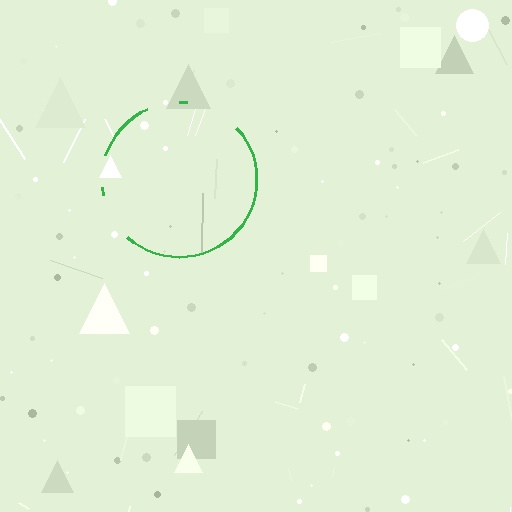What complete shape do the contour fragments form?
The contour fragments form a circle.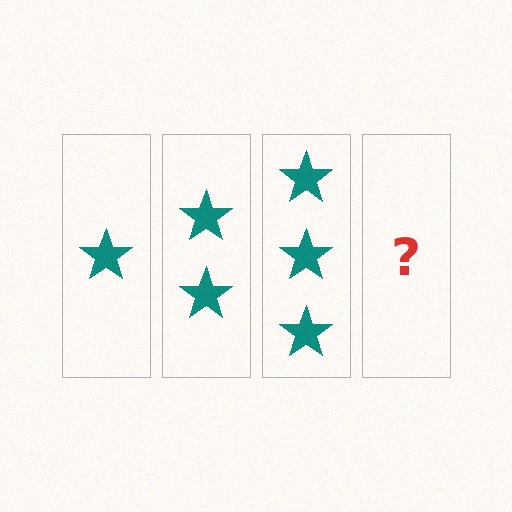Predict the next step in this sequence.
The next step is 4 stars.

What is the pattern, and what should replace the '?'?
The pattern is that each step adds one more star. The '?' should be 4 stars.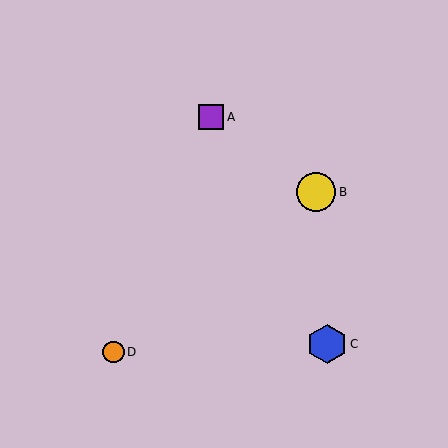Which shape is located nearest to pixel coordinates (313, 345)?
The blue hexagon (labeled C) at (327, 344) is nearest to that location.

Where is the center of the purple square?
The center of the purple square is at (211, 117).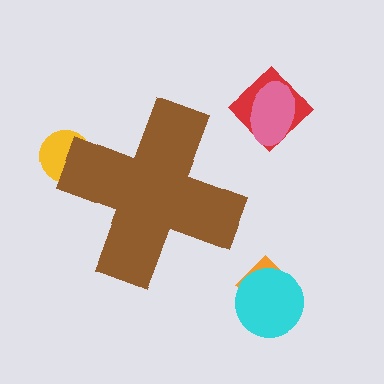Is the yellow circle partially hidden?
Yes, the yellow circle is partially hidden behind the brown cross.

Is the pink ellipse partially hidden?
No, the pink ellipse is fully visible.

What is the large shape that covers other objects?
A brown cross.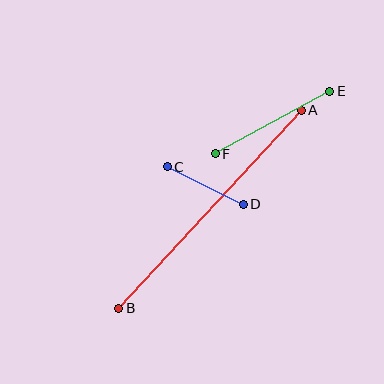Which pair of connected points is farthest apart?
Points A and B are farthest apart.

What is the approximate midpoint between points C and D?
The midpoint is at approximately (205, 185) pixels.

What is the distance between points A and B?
The distance is approximately 269 pixels.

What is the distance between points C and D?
The distance is approximately 85 pixels.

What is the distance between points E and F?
The distance is approximately 130 pixels.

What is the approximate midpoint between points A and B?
The midpoint is at approximately (210, 209) pixels.